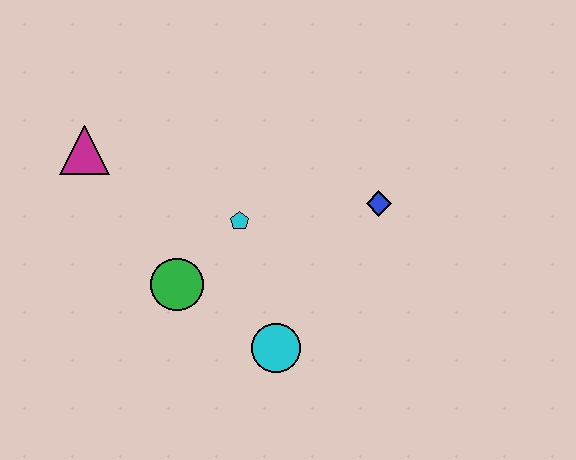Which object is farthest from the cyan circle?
The magenta triangle is farthest from the cyan circle.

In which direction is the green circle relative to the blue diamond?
The green circle is to the left of the blue diamond.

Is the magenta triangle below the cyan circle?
No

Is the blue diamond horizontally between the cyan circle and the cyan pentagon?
No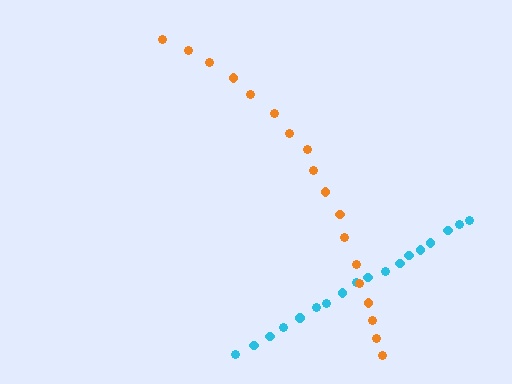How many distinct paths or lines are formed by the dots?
There are 2 distinct paths.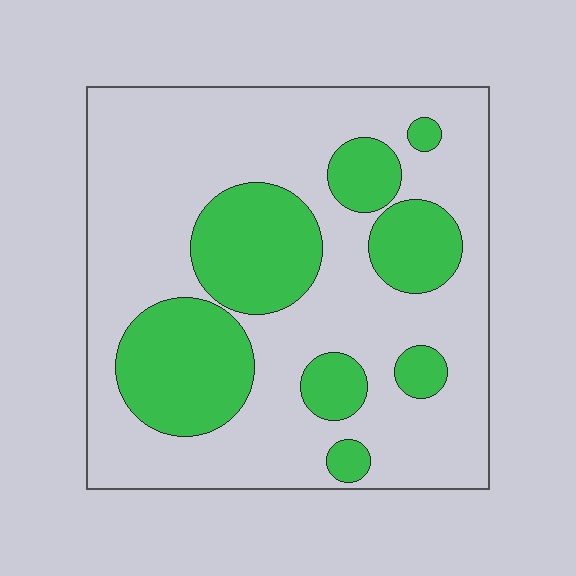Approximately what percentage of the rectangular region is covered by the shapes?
Approximately 30%.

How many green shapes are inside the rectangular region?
8.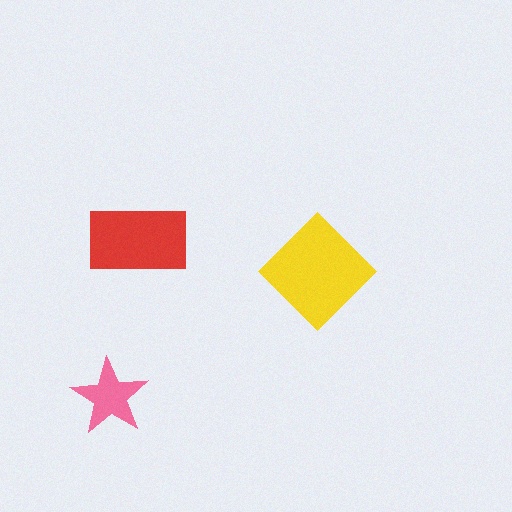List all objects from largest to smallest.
The yellow diamond, the red rectangle, the pink star.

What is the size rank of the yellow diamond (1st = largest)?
1st.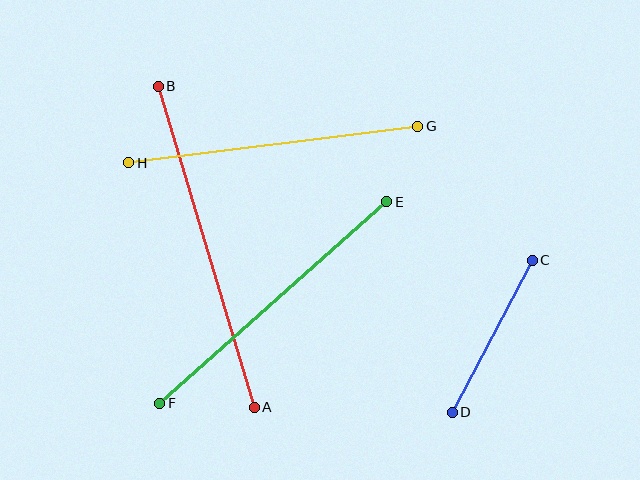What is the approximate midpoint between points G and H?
The midpoint is at approximately (273, 144) pixels.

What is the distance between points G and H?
The distance is approximately 291 pixels.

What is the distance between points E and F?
The distance is approximately 304 pixels.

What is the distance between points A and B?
The distance is approximately 335 pixels.